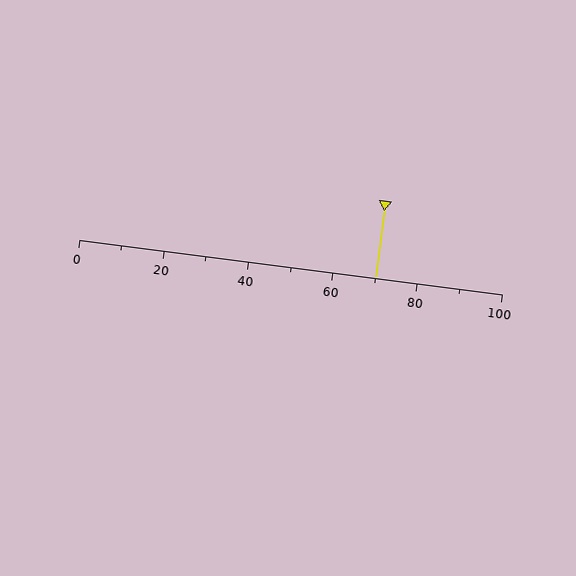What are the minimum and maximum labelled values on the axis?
The axis runs from 0 to 100.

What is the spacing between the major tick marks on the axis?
The major ticks are spaced 20 apart.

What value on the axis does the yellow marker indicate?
The marker indicates approximately 70.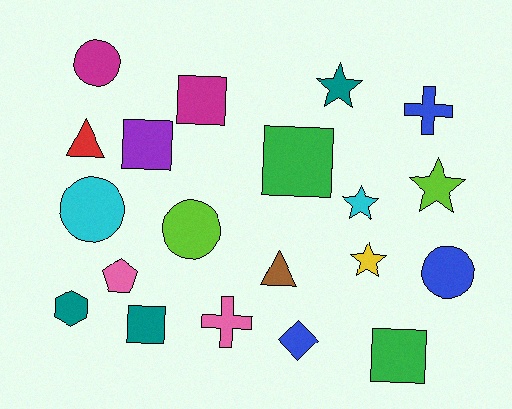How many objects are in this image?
There are 20 objects.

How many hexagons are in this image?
There is 1 hexagon.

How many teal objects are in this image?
There are 3 teal objects.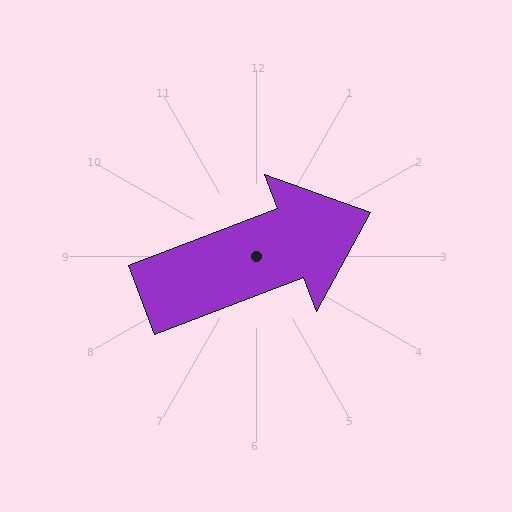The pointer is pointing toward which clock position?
Roughly 2 o'clock.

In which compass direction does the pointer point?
East.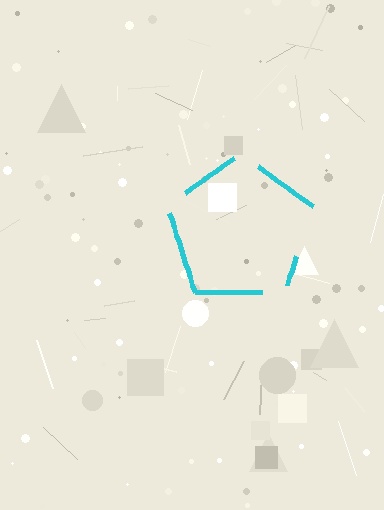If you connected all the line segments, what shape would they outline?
They would outline a pentagon.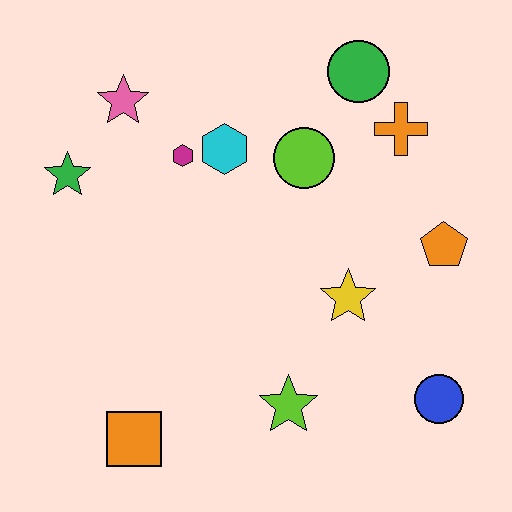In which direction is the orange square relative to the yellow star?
The orange square is to the left of the yellow star.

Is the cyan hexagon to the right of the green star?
Yes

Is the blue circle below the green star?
Yes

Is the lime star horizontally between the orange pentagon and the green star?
Yes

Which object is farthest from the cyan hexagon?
The blue circle is farthest from the cyan hexagon.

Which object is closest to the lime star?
The yellow star is closest to the lime star.